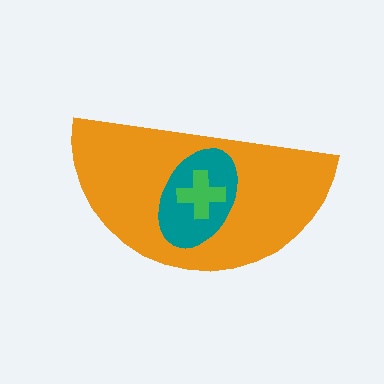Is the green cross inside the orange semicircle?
Yes.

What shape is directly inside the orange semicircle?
The teal ellipse.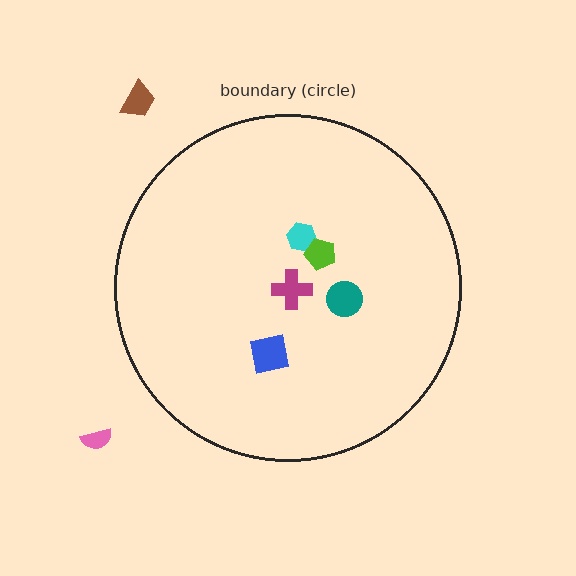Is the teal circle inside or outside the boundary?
Inside.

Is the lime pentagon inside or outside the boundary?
Inside.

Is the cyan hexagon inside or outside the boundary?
Inside.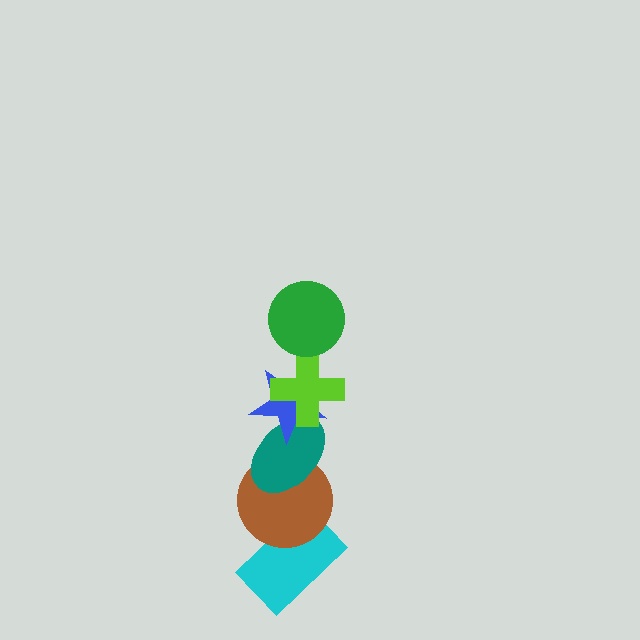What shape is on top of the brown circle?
The teal ellipse is on top of the brown circle.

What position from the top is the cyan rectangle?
The cyan rectangle is 6th from the top.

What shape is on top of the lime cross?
The green circle is on top of the lime cross.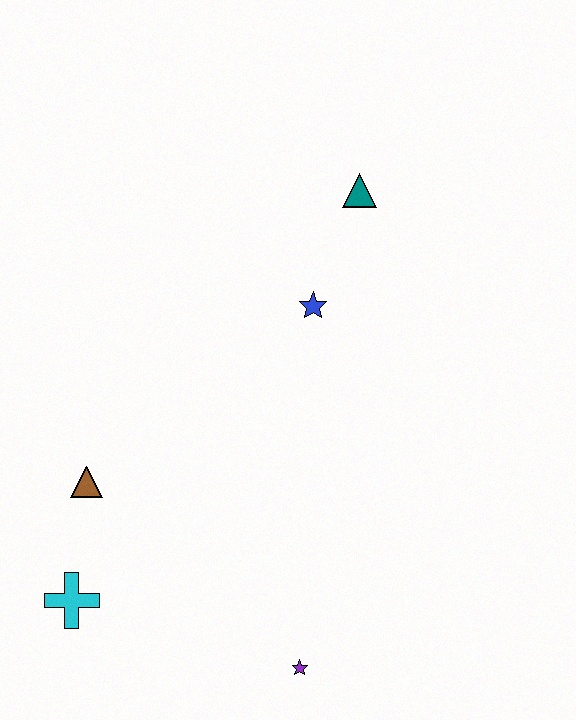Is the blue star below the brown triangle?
No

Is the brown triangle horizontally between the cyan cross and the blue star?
Yes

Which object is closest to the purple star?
The cyan cross is closest to the purple star.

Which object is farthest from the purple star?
The teal triangle is farthest from the purple star.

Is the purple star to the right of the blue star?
No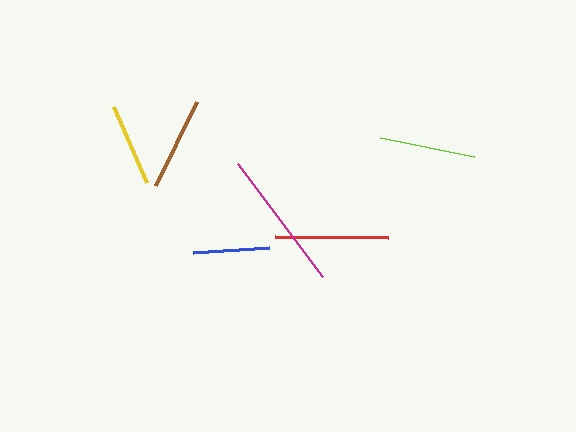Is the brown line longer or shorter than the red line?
The red line is longer than the brown line.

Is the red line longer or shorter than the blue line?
The red line is longer than the blue line.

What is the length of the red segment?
The red segment is approximately 113 pixels long.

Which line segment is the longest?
The magenta line is the longest at approximately 141 pixels.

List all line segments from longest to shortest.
From longest to shortest: magenta, red, lime, brown, yellow, blue.